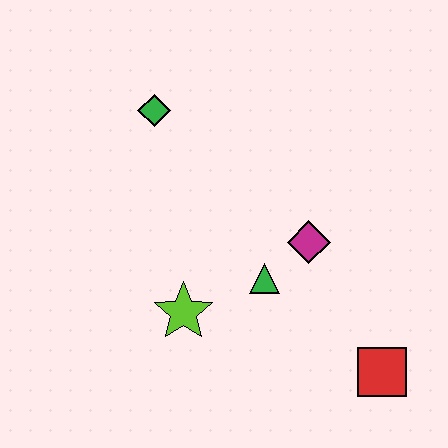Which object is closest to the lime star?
The green triangle is closest to the lime star.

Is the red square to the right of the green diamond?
Yes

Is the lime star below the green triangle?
Yes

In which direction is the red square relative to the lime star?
The red square is to the right of the lime star.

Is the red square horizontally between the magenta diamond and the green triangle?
No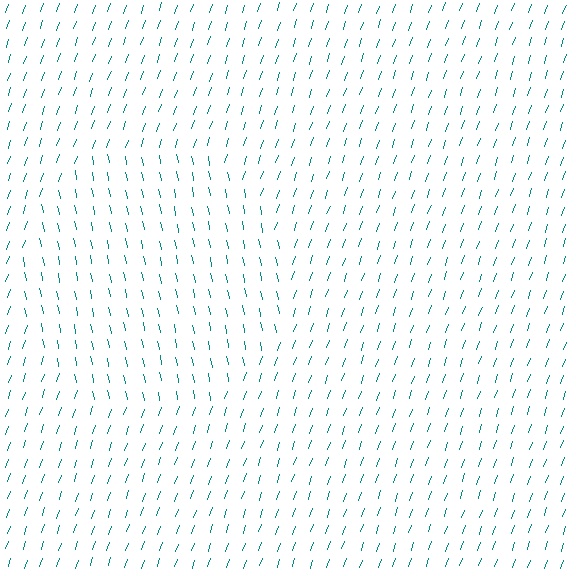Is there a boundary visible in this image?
Yes, there is a texture boundary formed by a change in line orientation.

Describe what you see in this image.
The image is filled with small teal line segments. A circle region in the image has lines oriented differently from the surrounding lines, creating a visible texture boundary.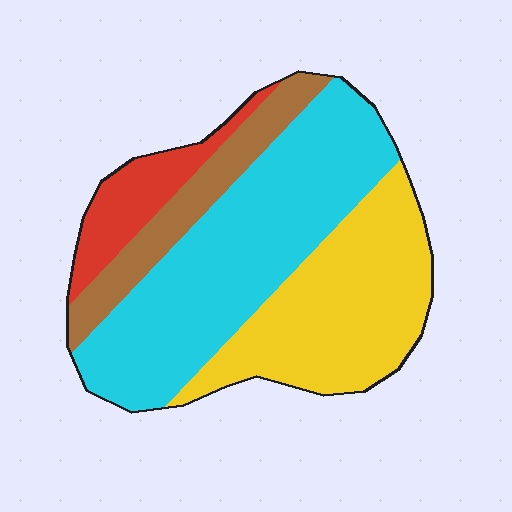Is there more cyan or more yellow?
Cyan.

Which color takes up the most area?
Cyan, at roughly 45%.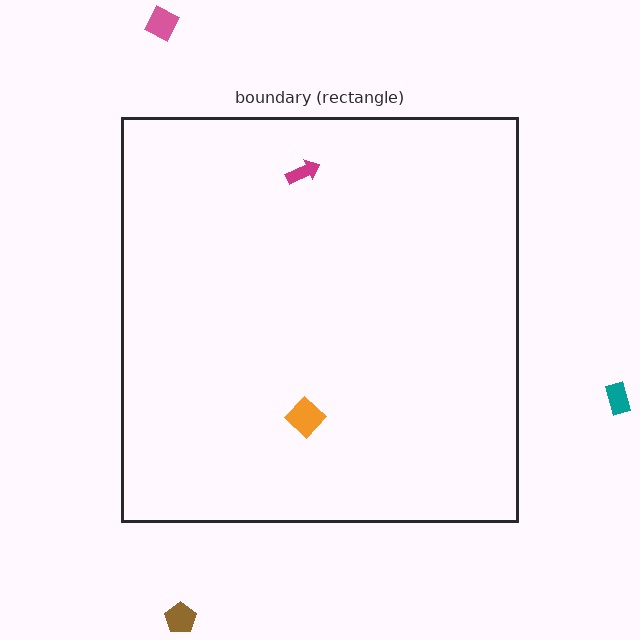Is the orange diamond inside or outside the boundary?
Inside.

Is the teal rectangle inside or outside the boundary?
Outside.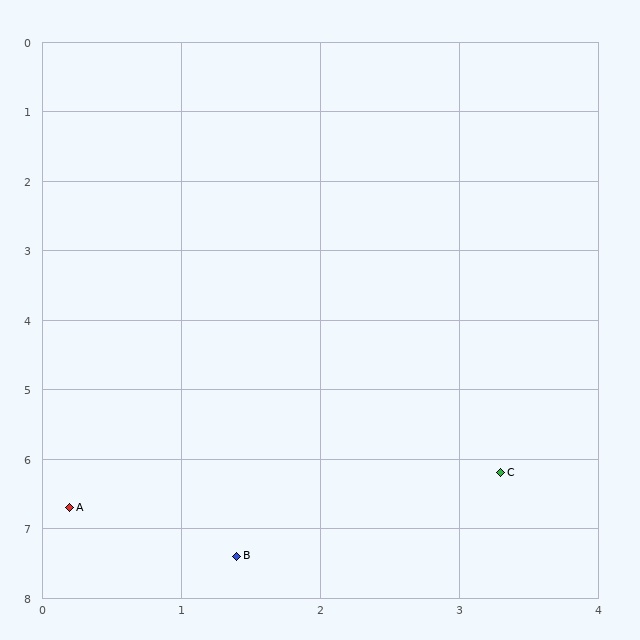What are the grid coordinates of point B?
Point B is at approximately (1.4, 7.4).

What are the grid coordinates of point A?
Point A is at approximately (0.2, 6.7).